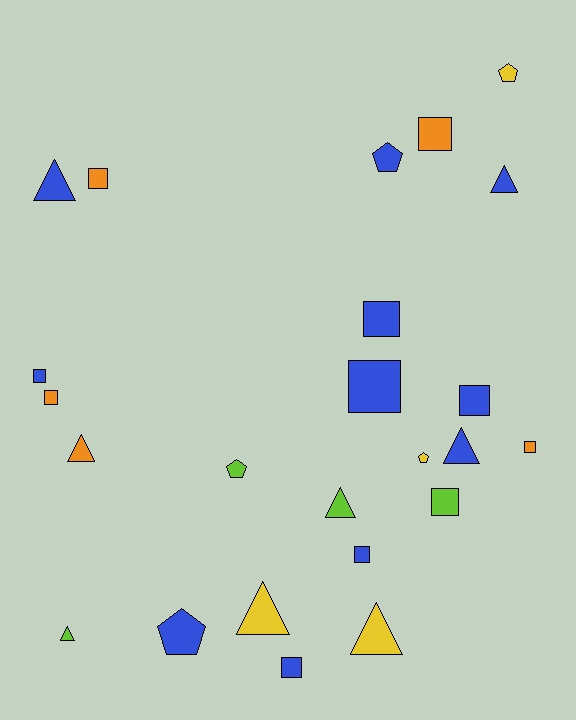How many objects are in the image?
There are 24 objects.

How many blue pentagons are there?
There are 2 blue pentagons.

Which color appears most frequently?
Blue, with 11 objects.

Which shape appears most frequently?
Square, with 11 objects.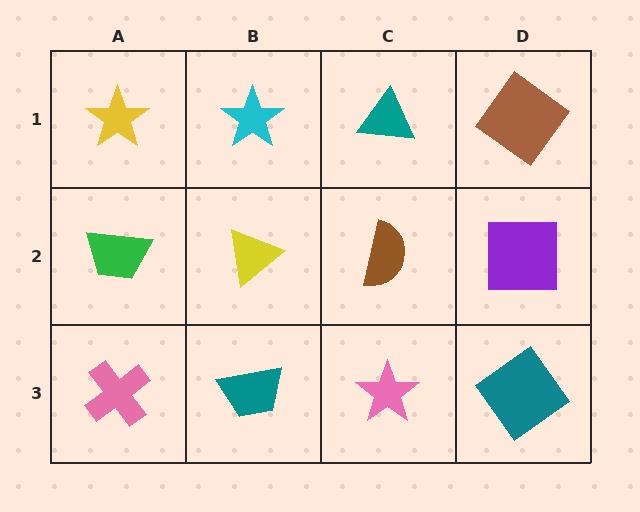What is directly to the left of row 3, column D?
A pink star.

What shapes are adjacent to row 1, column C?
A brown semicircle (row 2, column C), a cyan star (row 1, column B), a brown diamond (row 1, column D).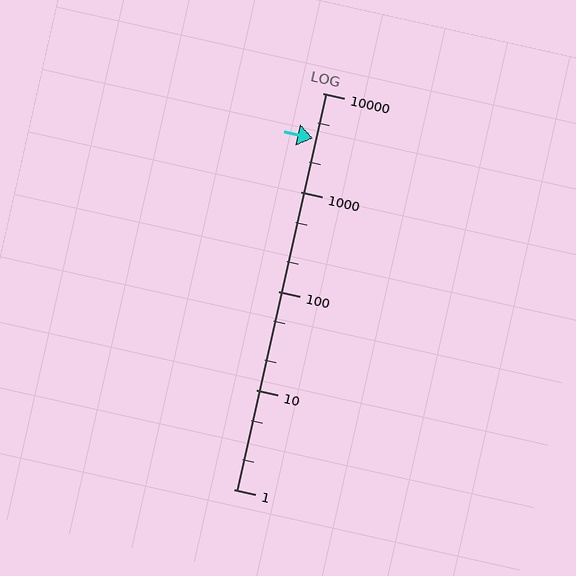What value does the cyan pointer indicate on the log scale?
The pointer indicates approximately 3500.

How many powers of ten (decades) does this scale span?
The scale spans 4 decades, from 1 to 10000.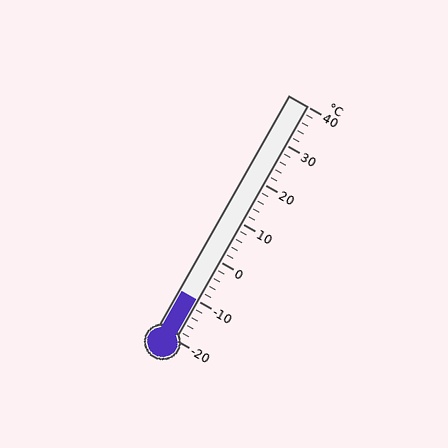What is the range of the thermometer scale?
The thermometer scale ranges from -20°C to 40°C.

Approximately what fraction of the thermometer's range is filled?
The thermometer is filled to approximately 15% of its range.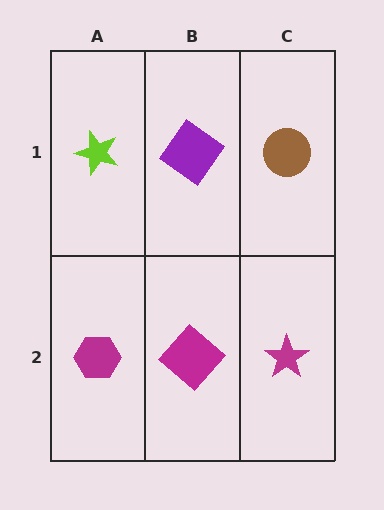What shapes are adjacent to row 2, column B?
A purple diamond (row 1, column B), a magenta hexagon (row 2, column A), a magenta star (row 2, column C).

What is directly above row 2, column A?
A lime star.